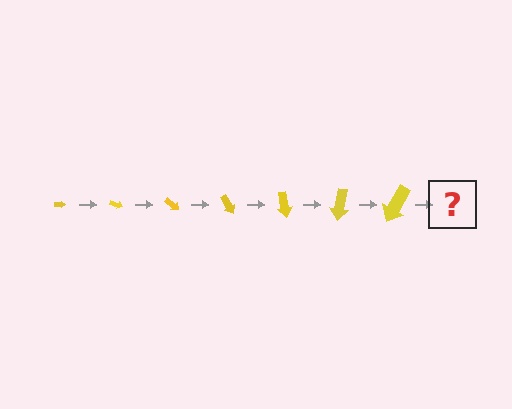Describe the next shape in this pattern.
It should be an arrow, larger than the previous one and rotated 140 degrees from the start.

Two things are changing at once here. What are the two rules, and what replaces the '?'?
The two rules are that the arrow grows larger each step and it rotates 20 degrees each step. The '?' should be an arrow, larger than the previous one and rotated 140 degrees from the start.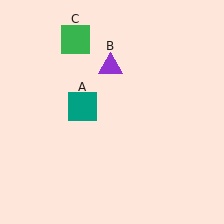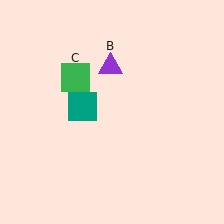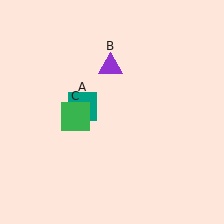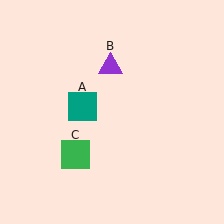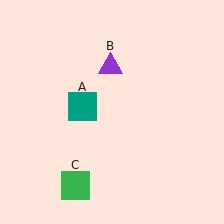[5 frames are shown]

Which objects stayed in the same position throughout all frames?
Teal square (object A) and purple triangle (object B) remained stationary.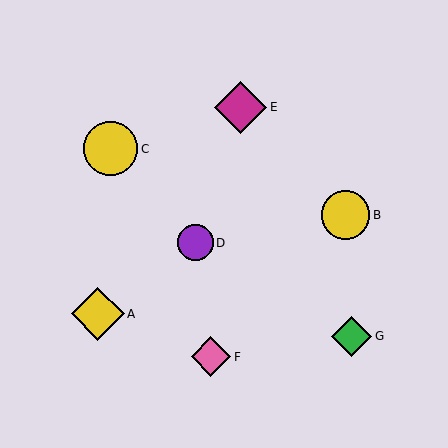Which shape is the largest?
The yellow circle (labeled C) is the largest.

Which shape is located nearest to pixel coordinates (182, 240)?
The purple circle (labeled D) at (195, 243) is nearest to that location.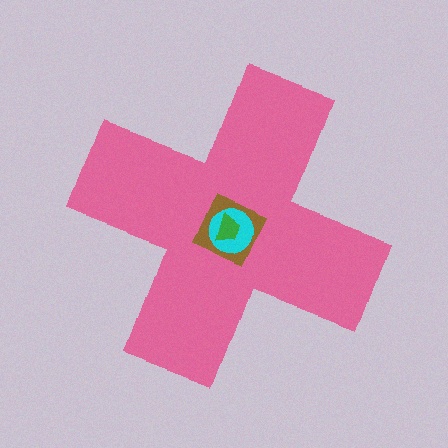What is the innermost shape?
The green trapezoid.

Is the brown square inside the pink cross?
Yes.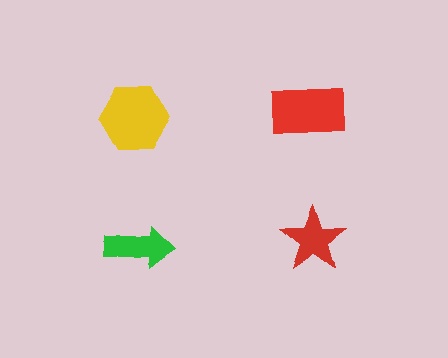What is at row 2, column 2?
A red star.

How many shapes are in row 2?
2 shapes.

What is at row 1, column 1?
A yellow hexagon.